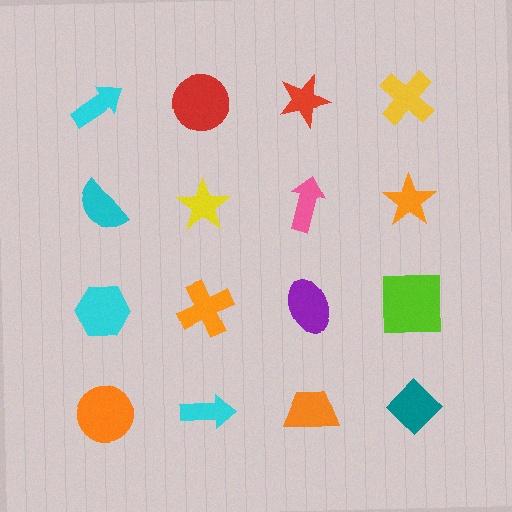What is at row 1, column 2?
A red circle.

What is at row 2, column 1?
A cyan semicircle.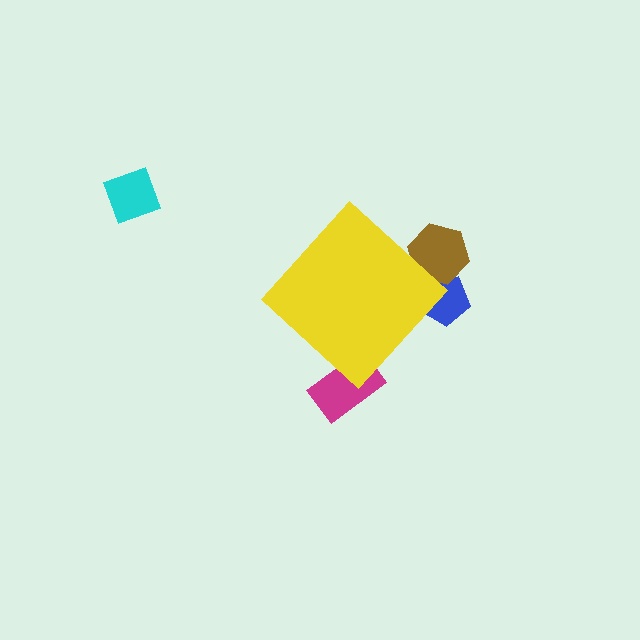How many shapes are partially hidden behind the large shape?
3 shapes are partially hidden.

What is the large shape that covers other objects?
A yellow diamond.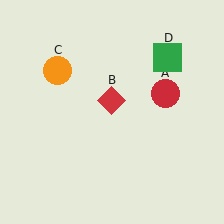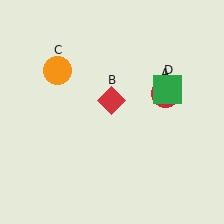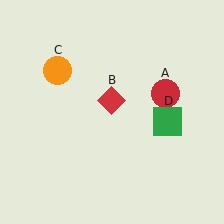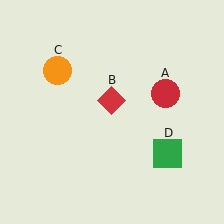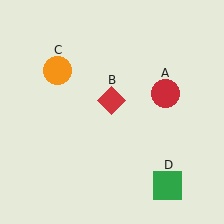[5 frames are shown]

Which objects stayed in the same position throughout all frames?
Red circle (object A) and red diamond (object B) and orange circle (object C) remained stationary.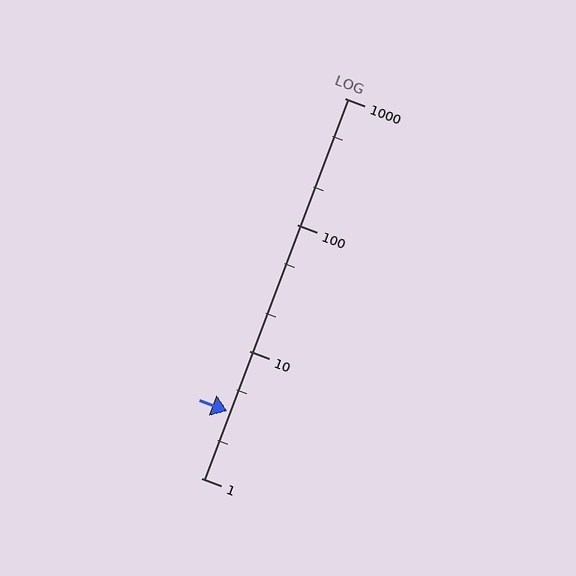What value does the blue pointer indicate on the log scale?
The pointer indicates approximately 3.4.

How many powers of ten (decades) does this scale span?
The scale spans 3 decades, from 1 to 1000.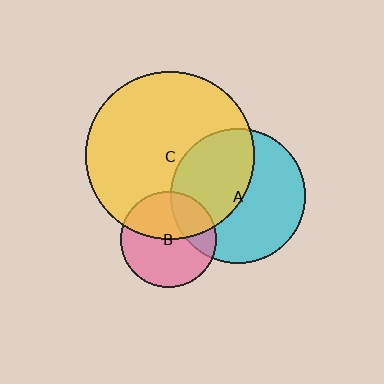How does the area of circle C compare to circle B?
Approximately 3.1 times.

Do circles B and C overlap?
Yes.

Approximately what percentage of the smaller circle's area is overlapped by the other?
Approximately 45%.